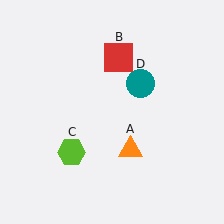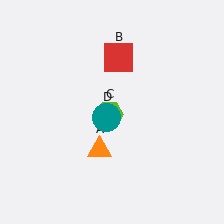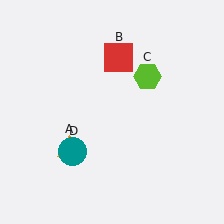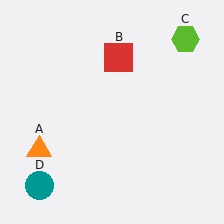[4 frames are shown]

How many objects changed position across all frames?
3 objects changed position: orange triangle (object A), lime hexagon (object C), teal circle (object D).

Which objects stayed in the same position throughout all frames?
Red square (object B) remained stationary.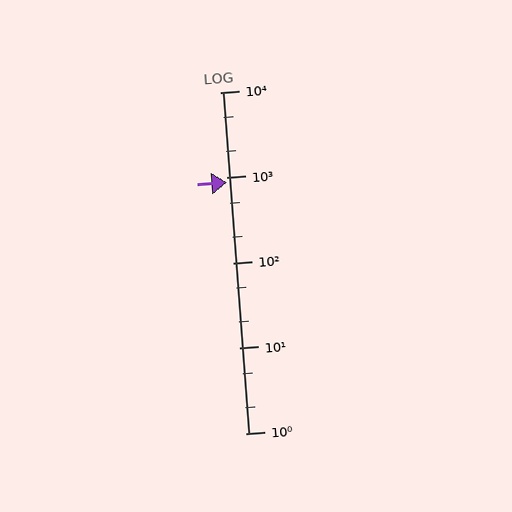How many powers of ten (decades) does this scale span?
The scale spans 4 decades, from 1 to 10000.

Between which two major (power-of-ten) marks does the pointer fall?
The pointer is between 100 and 1000.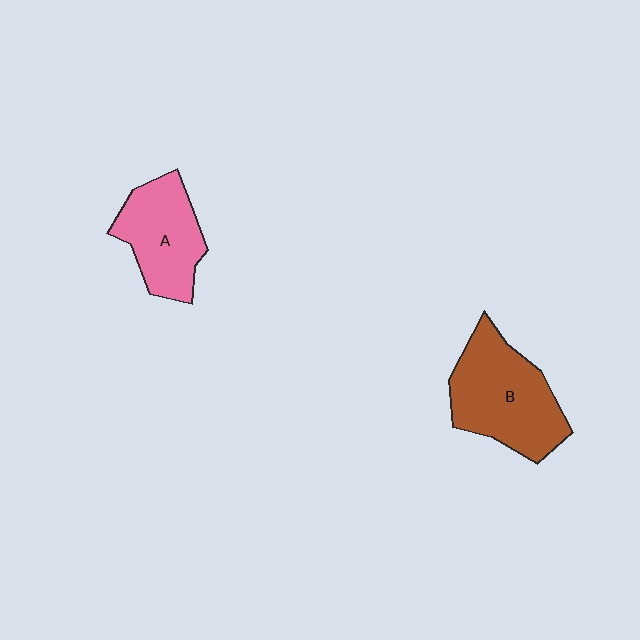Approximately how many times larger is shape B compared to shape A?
Approximately 1.3 times.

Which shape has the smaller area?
Shape A (pink).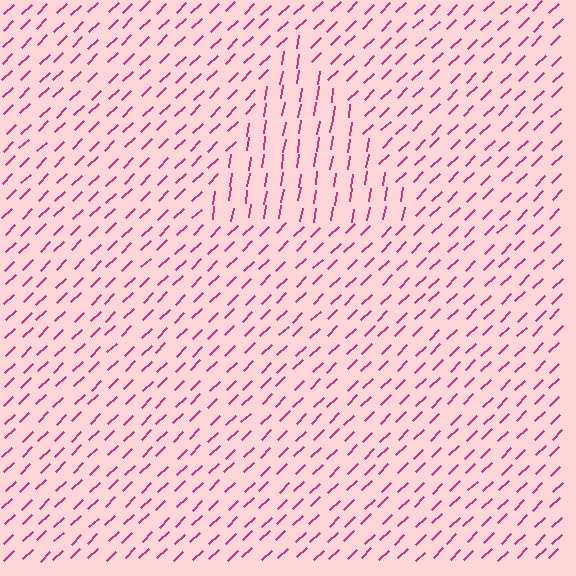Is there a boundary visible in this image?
Yes, there is a texture boundary formed by a change in line orientation.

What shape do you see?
I see a triangle.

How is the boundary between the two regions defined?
The boundary is defined purely by a change in line orientation (approximately 36 degrees difference). All lines are the same color and thickness.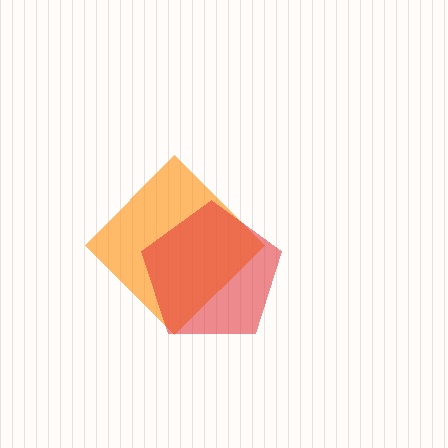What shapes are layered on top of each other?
The layered shapes are: an orange diamond, a red pentagon.